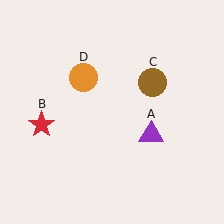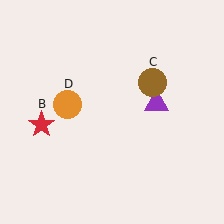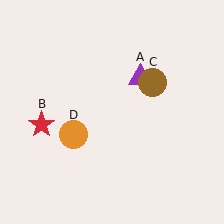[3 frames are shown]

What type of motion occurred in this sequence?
The purple triangle (object A), orange circle (object D) rotated counterclockwise around the center of the scene.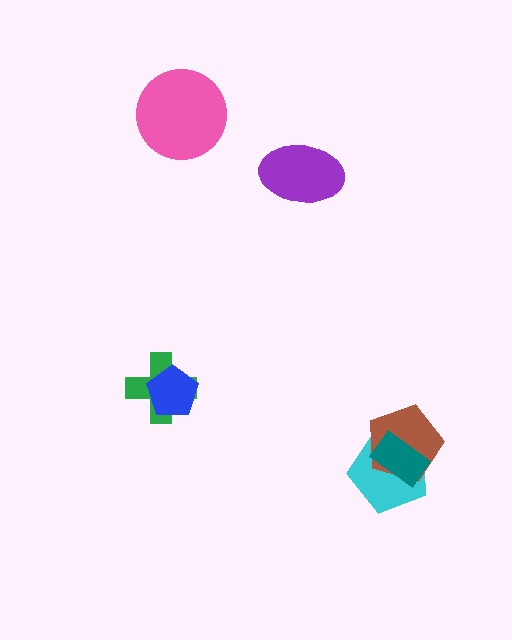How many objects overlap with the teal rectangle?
2 objects overlap with the teal rectangle.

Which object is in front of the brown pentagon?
The teal rectangle is in front of the brown pentagon.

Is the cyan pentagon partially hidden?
Yes, it is partially covered by another shape.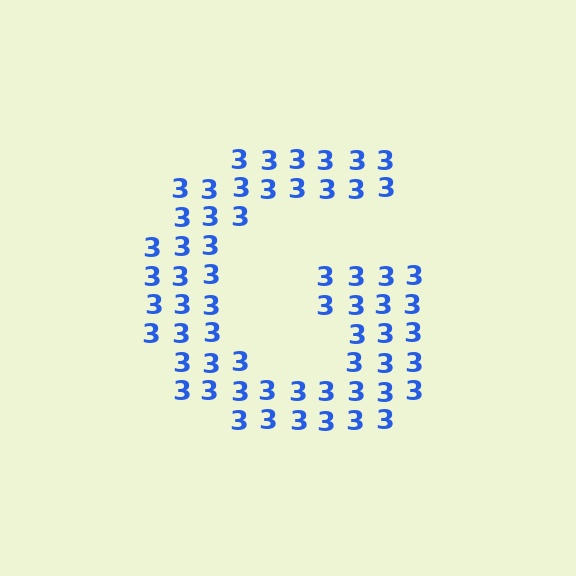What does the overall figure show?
The overall figure shows the letter G.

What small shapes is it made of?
It is made of small digit 3's.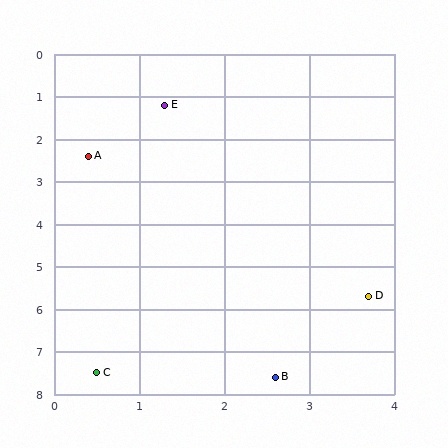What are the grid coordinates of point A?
Point A is at approximately (0.4, 2.4).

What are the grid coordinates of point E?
Point E is at approximately (1.3, 1.2).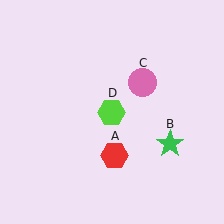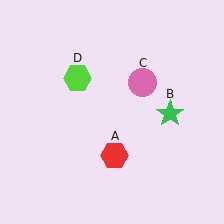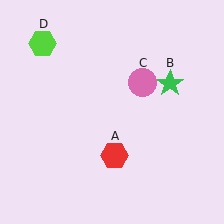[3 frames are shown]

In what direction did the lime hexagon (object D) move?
The lime hexagon (object D) moved up and to the left.